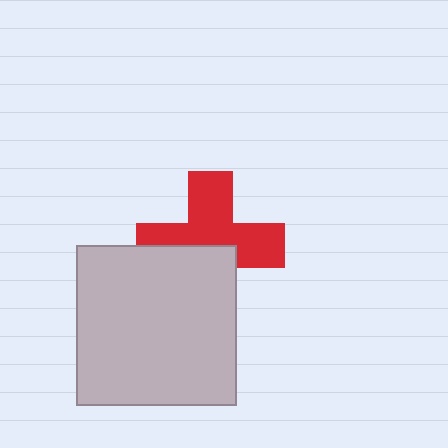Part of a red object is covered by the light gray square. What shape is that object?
It is a cross.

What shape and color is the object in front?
The object in front is a light gray square.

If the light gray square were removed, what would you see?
You would see the complete red cross.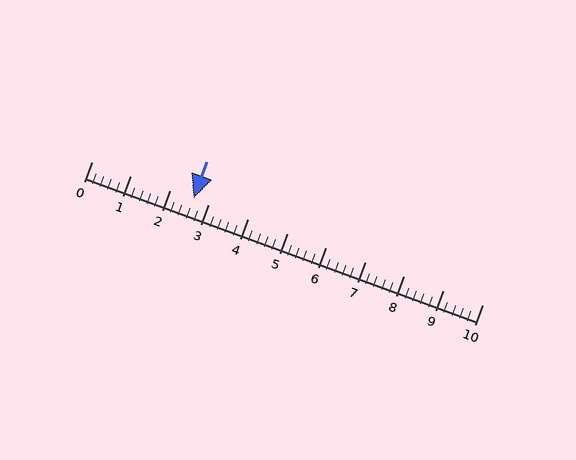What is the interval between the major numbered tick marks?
The major tick marks are spaced 1 units apart.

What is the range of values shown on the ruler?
The ruler shows values from 0 to 10.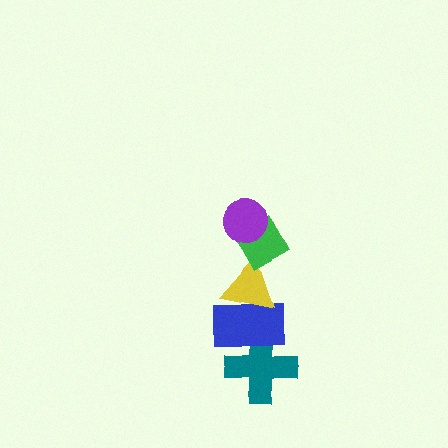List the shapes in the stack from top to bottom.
From top to bottom: the purple circle, the green diamond, the yellow triangle, the blue rectangle, the teal cross.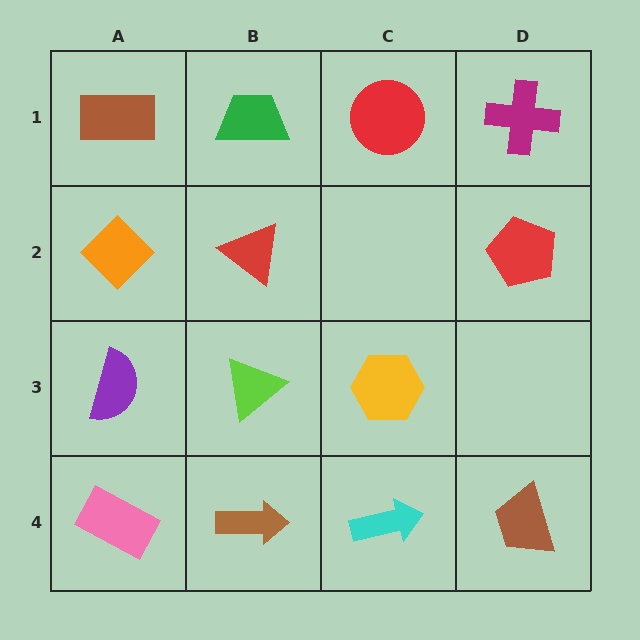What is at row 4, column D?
A brown trapezoid.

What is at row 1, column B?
A green trapezoid.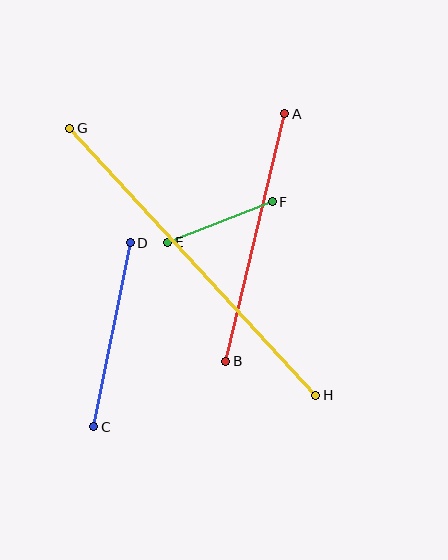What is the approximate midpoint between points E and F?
The midpoint is at approximately (220, 222) pixels.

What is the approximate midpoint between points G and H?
The midpoint is at approximately (193, 262) pixels.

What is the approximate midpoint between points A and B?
The midpoint is at approximately (255, 237) pixels.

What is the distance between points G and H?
The distance is approximately 363 pixels.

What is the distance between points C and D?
The distance is approximately 187 pixels.